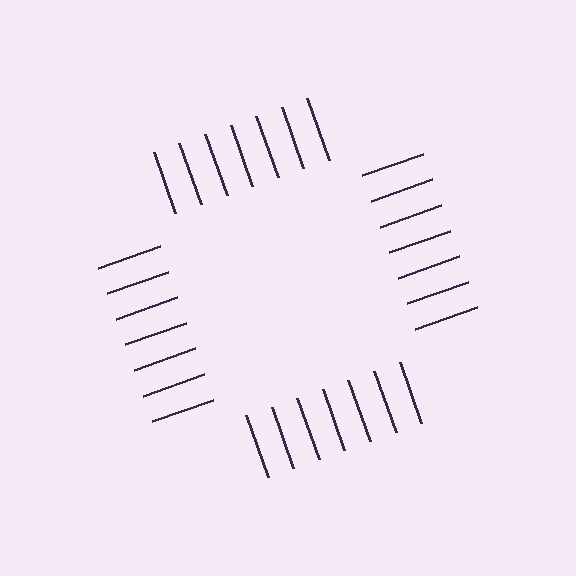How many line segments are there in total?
28 — 7 along each of the 4 edges.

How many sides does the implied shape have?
4 sides — the line-ends trace a square.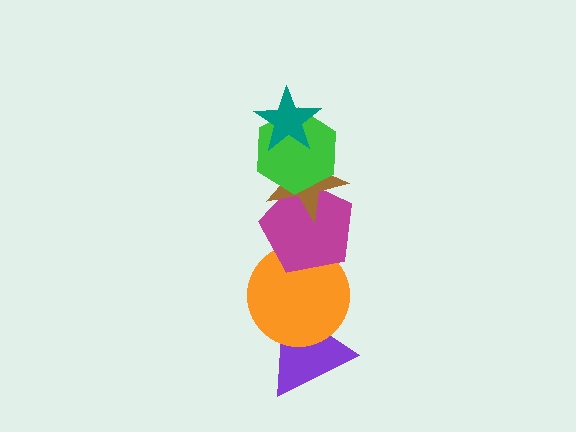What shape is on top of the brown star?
The green hexagon is on top of the brown star.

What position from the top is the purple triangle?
The purple triangle is 6th from the top.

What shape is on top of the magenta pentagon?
The brown star is on top of the magenta pentagon.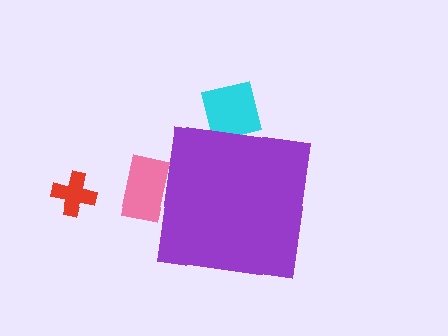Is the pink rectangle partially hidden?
Yes, the pink rectangle is partially hidden behind the purple square.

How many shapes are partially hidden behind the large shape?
2 shapes are partially hidden.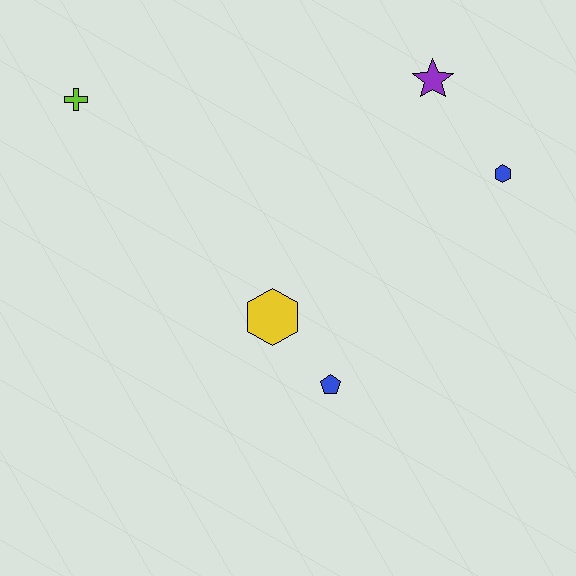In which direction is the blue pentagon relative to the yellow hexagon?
The blue pentagon is below the yellow hexagon.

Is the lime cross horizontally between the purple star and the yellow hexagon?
No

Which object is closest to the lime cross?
The yellow hexagon is closest to the lime cross.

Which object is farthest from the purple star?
The lime cross is farthest from the purple star.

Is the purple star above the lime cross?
Yes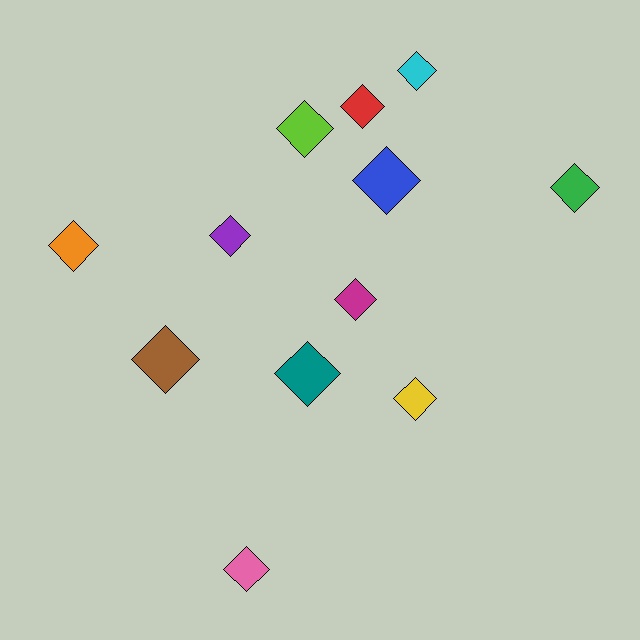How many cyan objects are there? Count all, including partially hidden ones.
There is 1 cyan object.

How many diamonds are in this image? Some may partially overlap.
There are 12 diamonds.